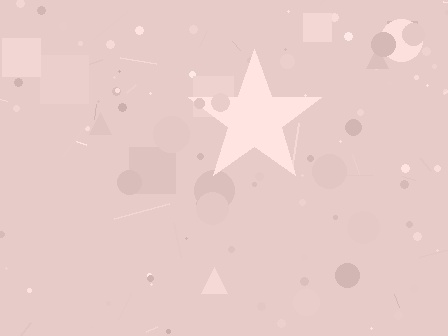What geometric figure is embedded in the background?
A star is embedded in the background.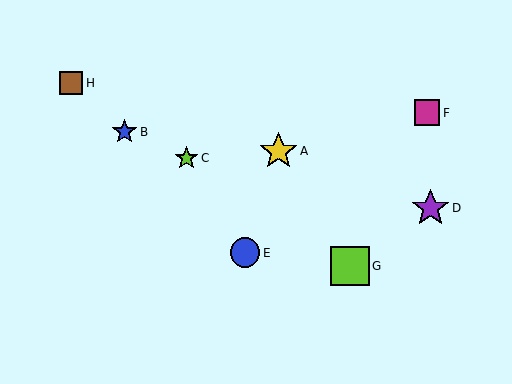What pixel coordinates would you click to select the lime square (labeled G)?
Click at (350, 266) to select the lime square G.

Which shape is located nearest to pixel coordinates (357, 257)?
The lime square (labeled G) at (350, 266) is nearest to that location.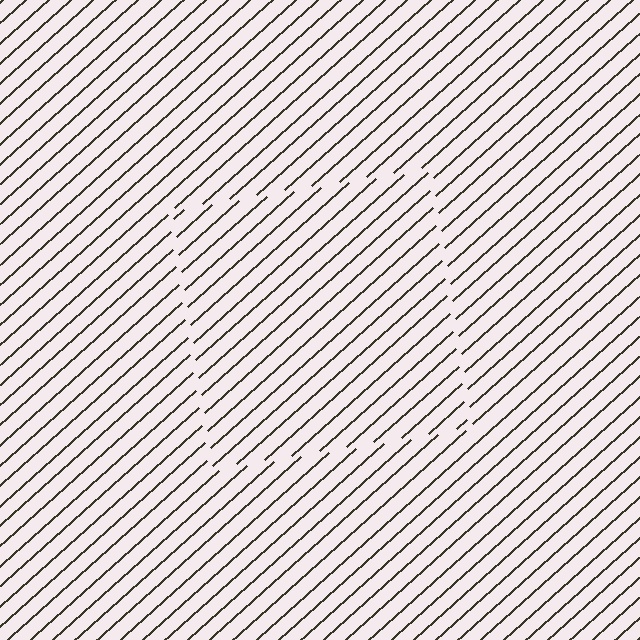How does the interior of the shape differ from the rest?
The interior of the shape contains the same grating, shifted by half a period — the contour is defined by the phase discontinuity where line-ends from the inner and outer gratings abut.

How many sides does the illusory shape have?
4 sides — the line-ends trace a square.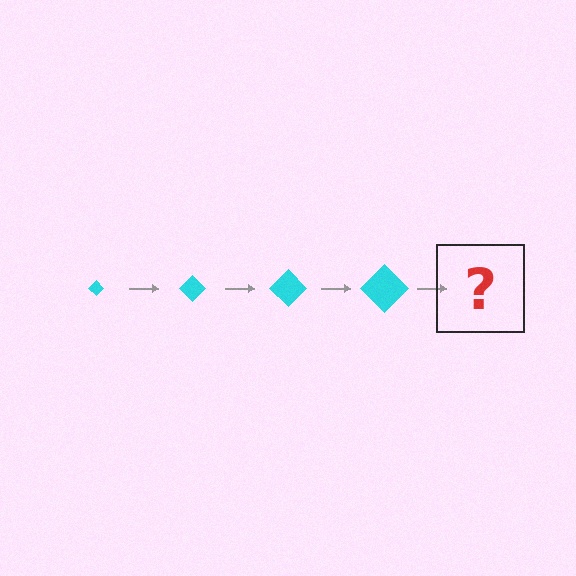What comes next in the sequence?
The next element should be a cyan diamond, larger than the previous one.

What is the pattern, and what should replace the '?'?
The pattern is that the diamond gets progressively larger each step. The '?' should be a cyan diamond, larger than the previous one.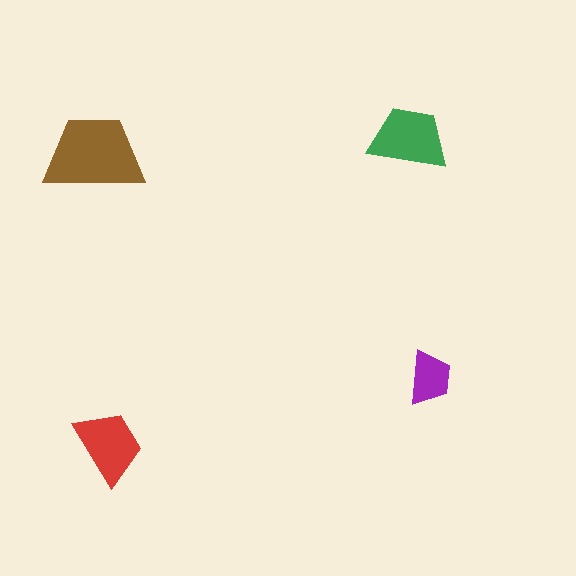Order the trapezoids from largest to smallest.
the brown one, the green one, the red one, the purple one.